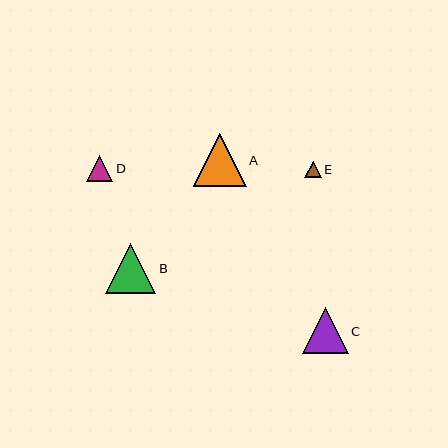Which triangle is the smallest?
Triangle E is the smallest with a size of approximately 16 pixels.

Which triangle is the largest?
Triangle A is the largest with a size of approximately 53 pixels.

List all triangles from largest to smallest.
From largest to smallest: A, B, C, D, E.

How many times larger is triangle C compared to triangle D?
Triangle C is approximately 1.8 times the size of triangle D.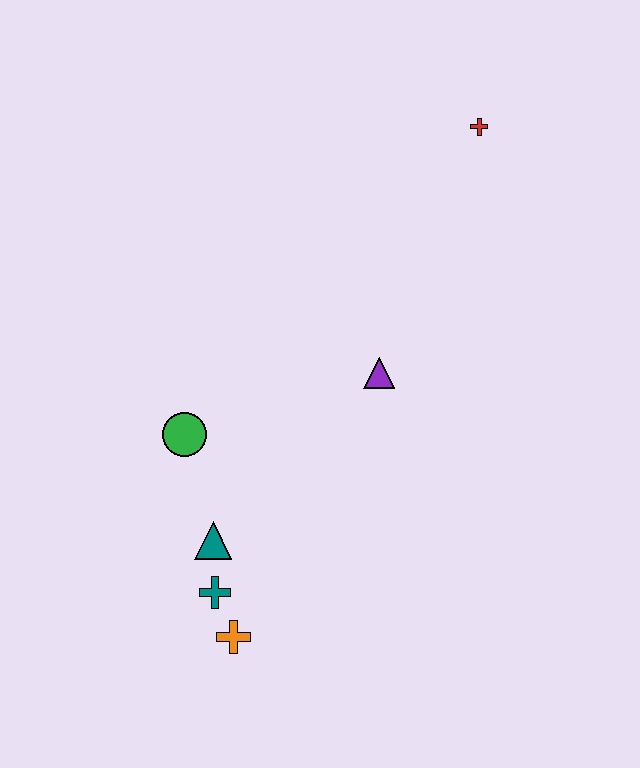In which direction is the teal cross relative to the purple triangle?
The teal cross is below the purple triangle.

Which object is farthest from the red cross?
The orange cross is farthest from the red cross.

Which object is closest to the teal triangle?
The teal cross is closest to the teal triangle.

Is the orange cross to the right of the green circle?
Yes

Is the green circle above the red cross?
No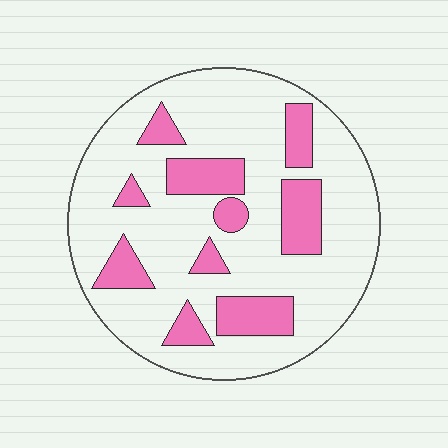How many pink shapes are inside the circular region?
10.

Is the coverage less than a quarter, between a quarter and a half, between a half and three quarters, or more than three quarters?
Less than a quarter.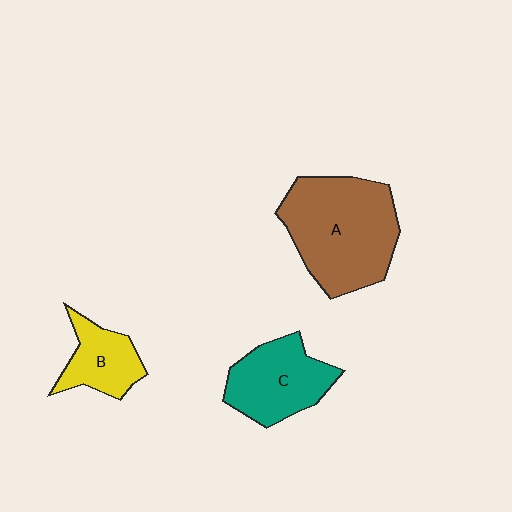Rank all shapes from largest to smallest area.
From largest to smallest: A (brown), C (teal), B (yellow).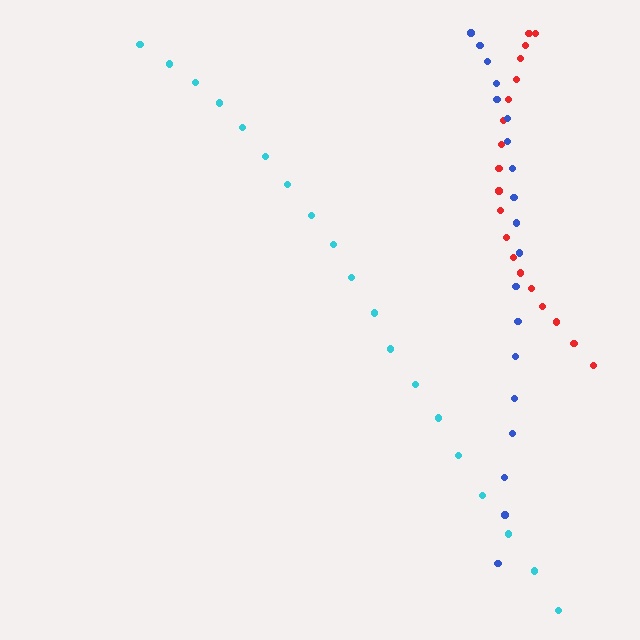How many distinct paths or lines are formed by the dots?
There are 3 distinct paths.